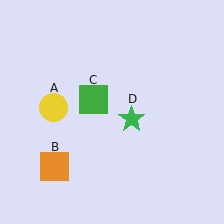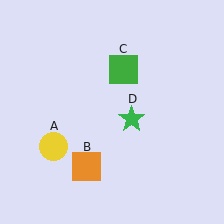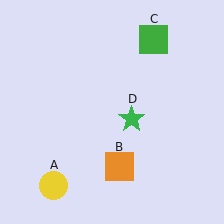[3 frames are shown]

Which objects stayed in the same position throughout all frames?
Green star (object D) remained stationary.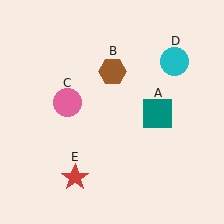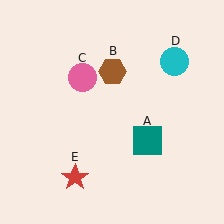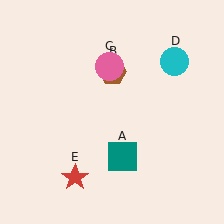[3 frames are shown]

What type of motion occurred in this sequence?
The teal square (object A), pink circle (object C) rotated clockwise around the center of the scene.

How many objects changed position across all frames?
2 objects changed position: teal square (object A), pink circle (object C).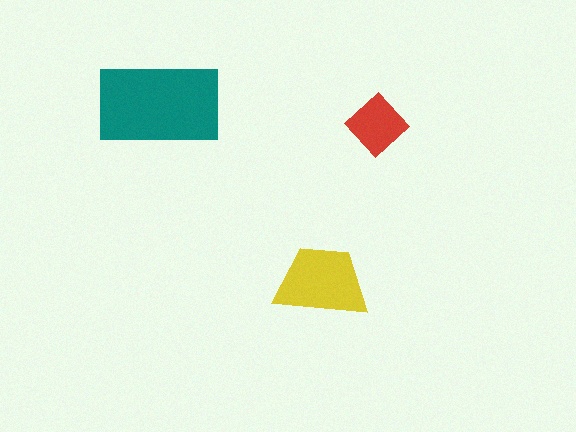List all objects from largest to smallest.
The teal rectangle, the yellow trapezoid, the red diamond.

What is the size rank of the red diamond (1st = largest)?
3rd.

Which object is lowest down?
The yellow trapezoid is bottommost.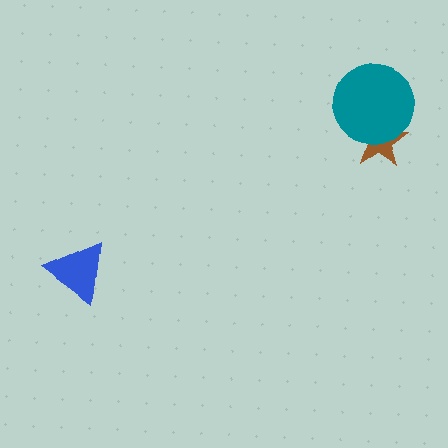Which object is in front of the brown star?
The teal circle is in front of the brown star.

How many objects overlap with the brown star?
1 object overlaps with the brown star.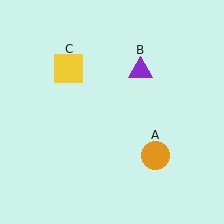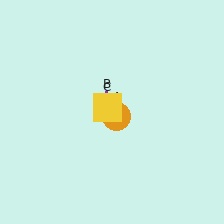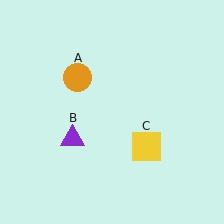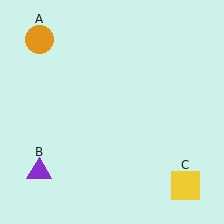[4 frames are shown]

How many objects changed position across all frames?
3 objects changed position: orange circle (object A), purple triangle (object B), yellow square (object C).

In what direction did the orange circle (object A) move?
The orange circle (object A) moved up and to the left.